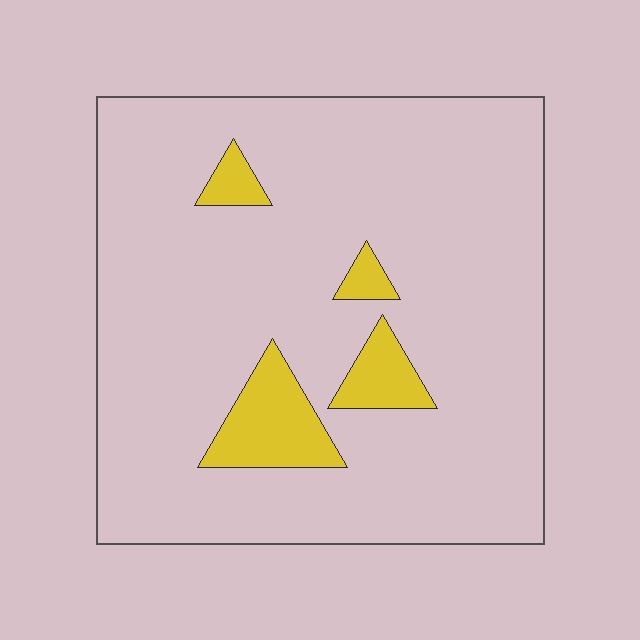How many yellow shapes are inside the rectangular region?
4.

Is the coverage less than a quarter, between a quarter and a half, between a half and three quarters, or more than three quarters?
Less than a quarter.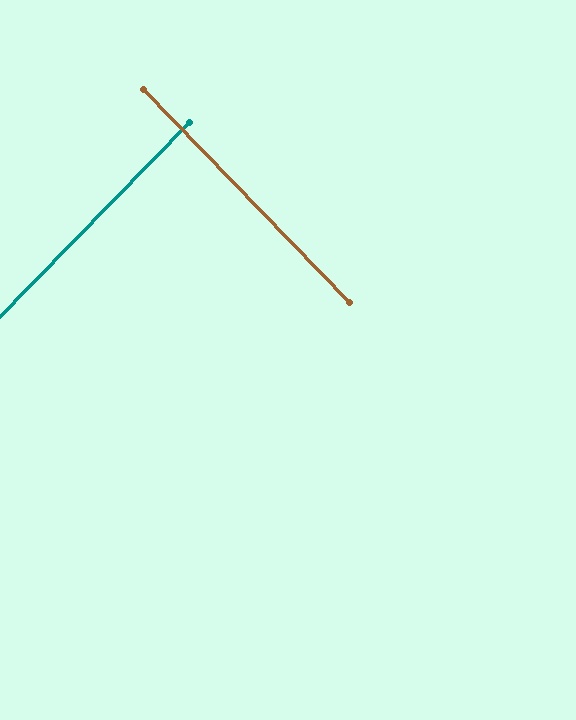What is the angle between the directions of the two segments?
Approximately 88 degrees.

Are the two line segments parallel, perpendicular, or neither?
Perpendicular — they meet at approximately 88°.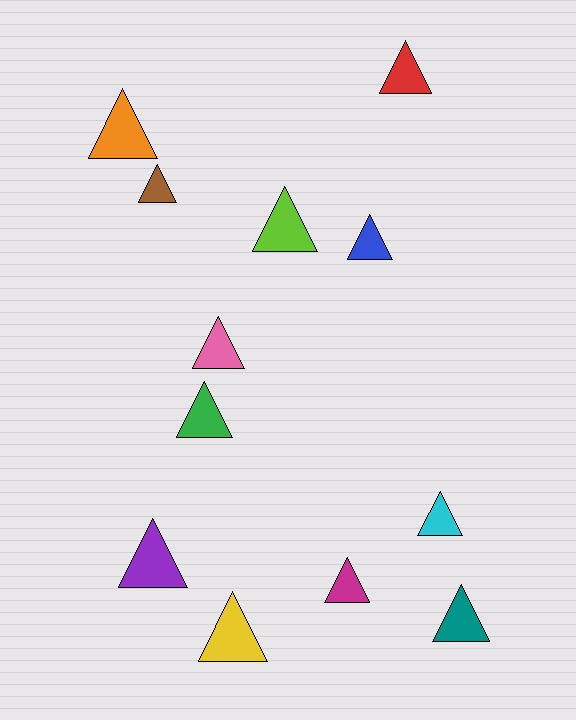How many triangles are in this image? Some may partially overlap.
There are 12 triangles.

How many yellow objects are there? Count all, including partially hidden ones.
There is 1 yellow object.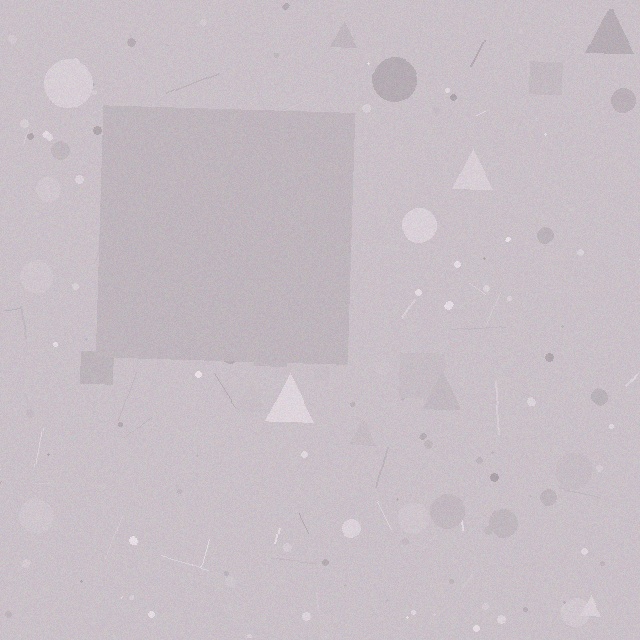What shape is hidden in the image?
A square is hidden in the image.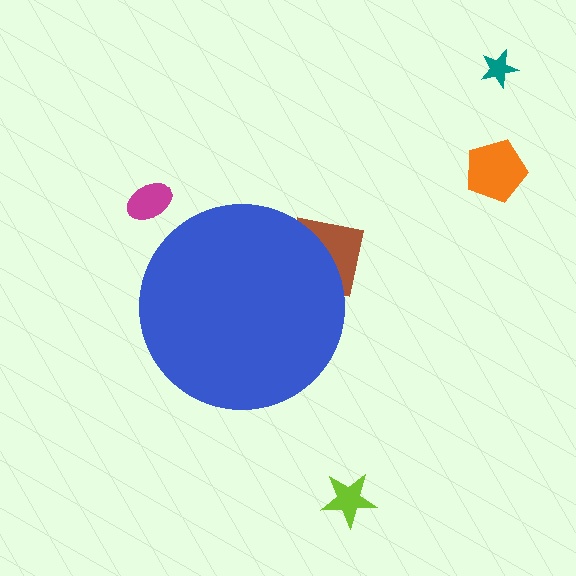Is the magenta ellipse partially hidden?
No, the magenta ellipse is fully visible.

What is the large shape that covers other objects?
A blue circle.